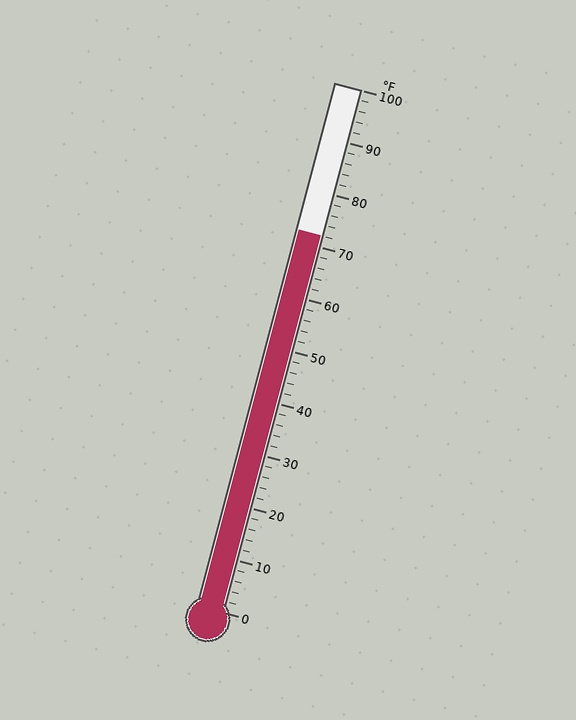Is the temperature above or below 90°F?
The temperature is below 90°F.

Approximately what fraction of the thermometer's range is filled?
The thermometer is filled to approximately 70% of its range.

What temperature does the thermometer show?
The thermometer shows approximately 72°F.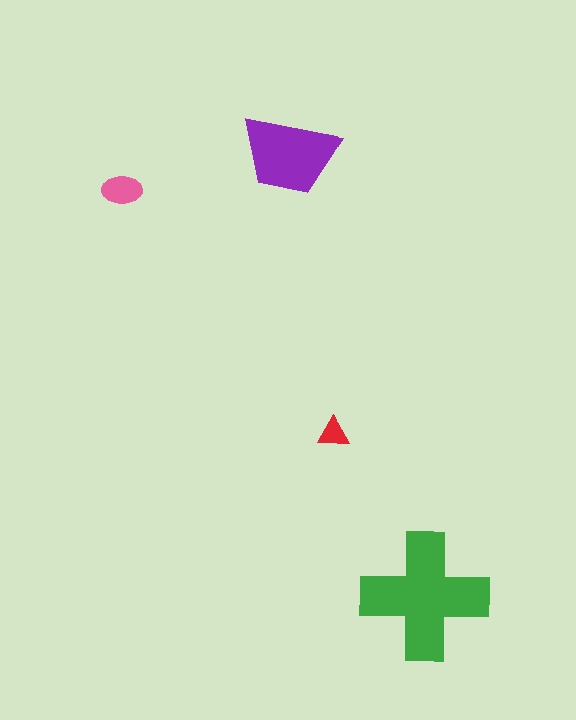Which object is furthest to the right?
The green cross is rightmost.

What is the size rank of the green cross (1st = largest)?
1st.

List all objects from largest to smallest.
The green cross, the purple trapezoid, the pink ellipse, the red triangle.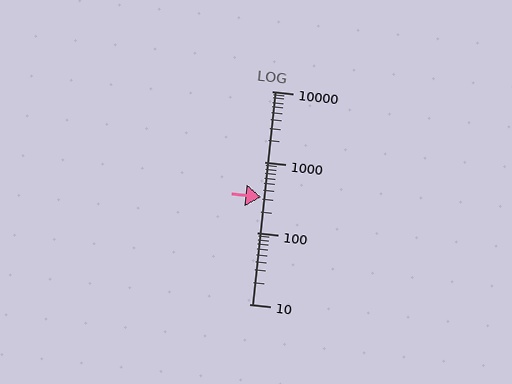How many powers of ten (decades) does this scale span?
The scale spans 3 decades, from 10 to 10000.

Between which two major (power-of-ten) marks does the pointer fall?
The pointer is between 100 and 1000.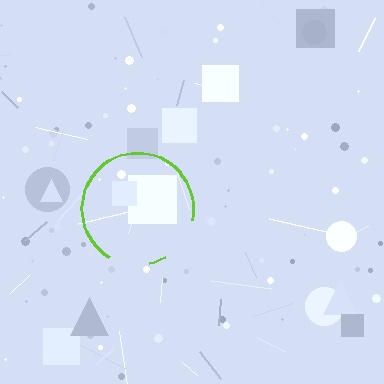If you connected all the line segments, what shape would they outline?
They would outline a circle.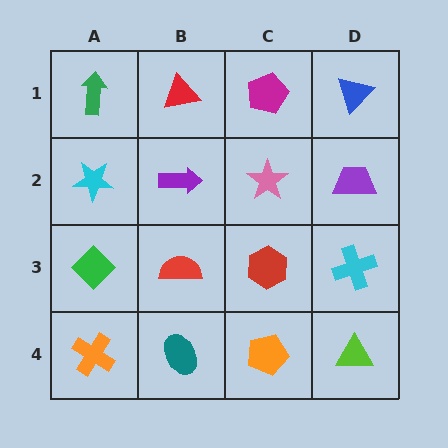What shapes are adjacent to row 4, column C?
A red hexagon (row 3, column C), a teal ellipse (row 4, column B), a lime triangle (row 4, column D).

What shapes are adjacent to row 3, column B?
A purple arrow (row 2, column B), a teal ellipse (row 4, column B), a green diamond (row 3, column A), a red hexagon (row 3, column C).